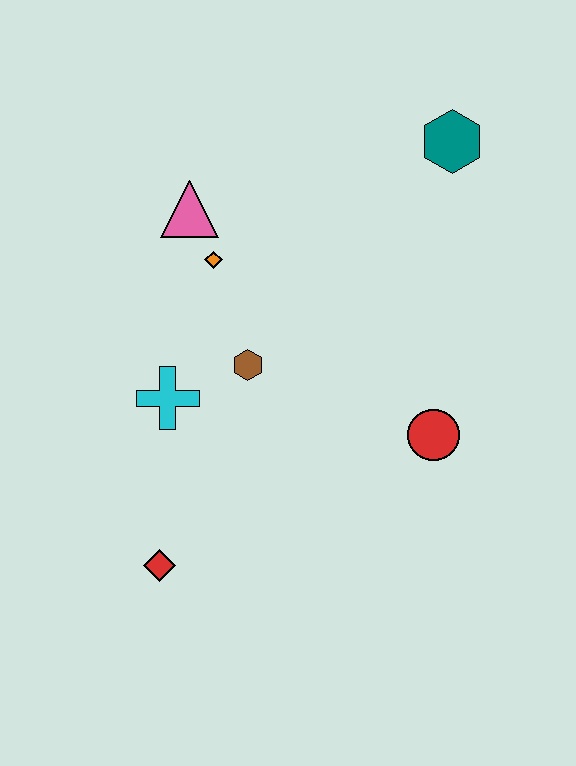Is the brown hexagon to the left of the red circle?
Yes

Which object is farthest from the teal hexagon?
The red diamond is farthest from the teal hexagon.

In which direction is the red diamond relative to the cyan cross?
The red diamond is below the cyan cross.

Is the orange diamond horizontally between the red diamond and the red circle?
Yes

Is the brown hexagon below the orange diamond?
Yes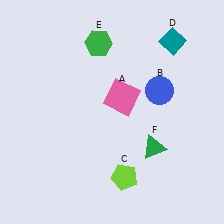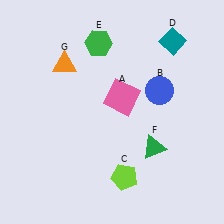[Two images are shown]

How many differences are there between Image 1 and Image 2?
There is 1 difference between the two images.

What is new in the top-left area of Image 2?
An orange triangle (G) was added in the top-left area of Image 2.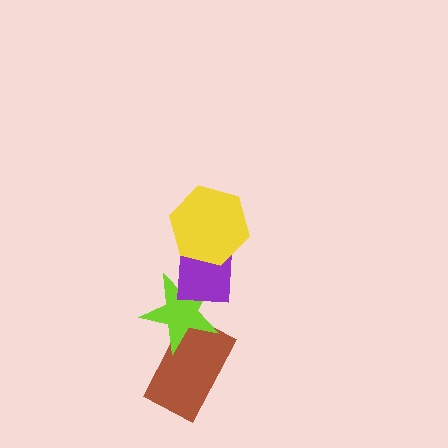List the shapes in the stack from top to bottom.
From top to bottom: the yellow hexagon, the purple rectangle, the lime star, the brown rectangle.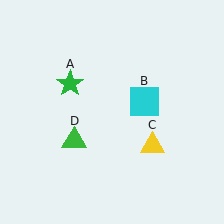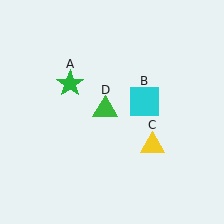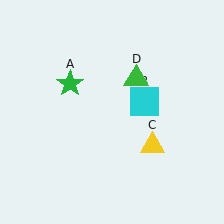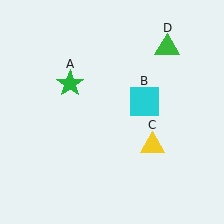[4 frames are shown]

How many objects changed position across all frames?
1 object changed position: green triangle (object D).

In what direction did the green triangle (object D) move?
The green triangle (object D) moved up and to the right.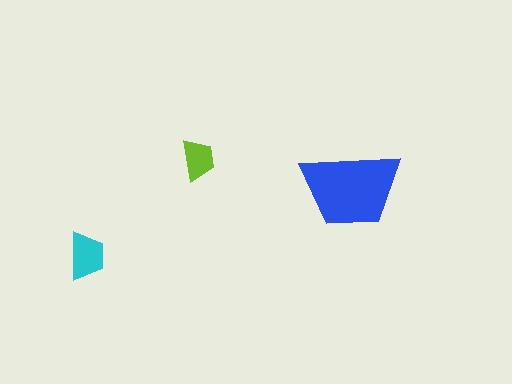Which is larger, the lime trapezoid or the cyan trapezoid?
The cyan one.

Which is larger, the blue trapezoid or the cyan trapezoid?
The blue one.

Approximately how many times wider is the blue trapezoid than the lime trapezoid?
About 2.5 times wider.